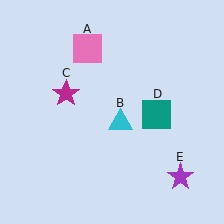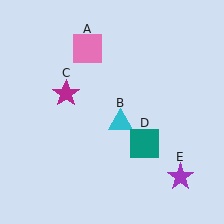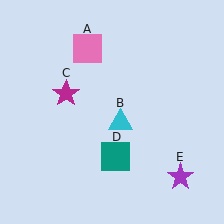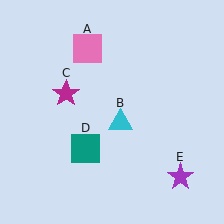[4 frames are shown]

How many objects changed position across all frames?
1 object changed position: teal square (object D).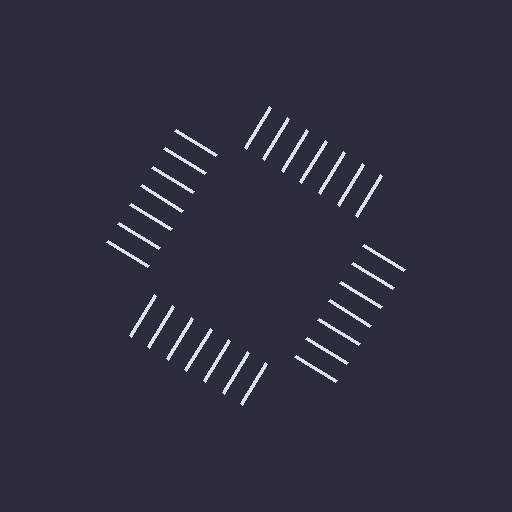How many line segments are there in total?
28 — 7 along each of the 4 edges.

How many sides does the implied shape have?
4 sides — the line-ends trace a square.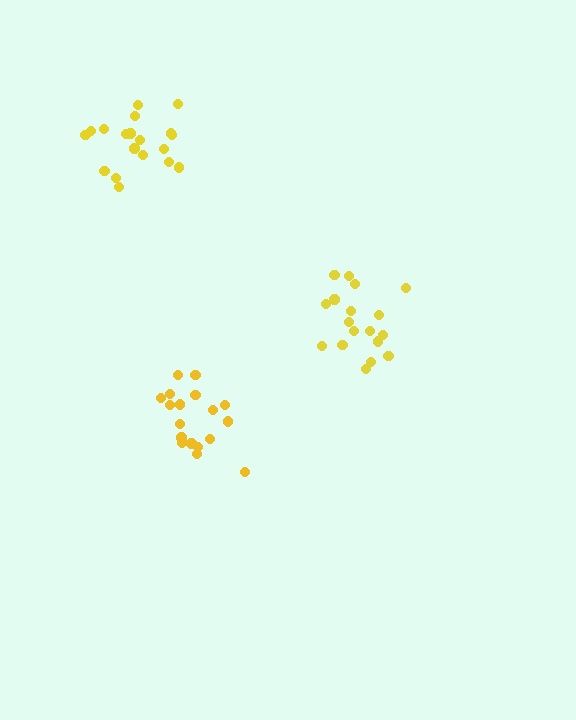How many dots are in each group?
Group 1: 19 dots, Group 2: 18 dots, Group 3: 18 dots (55 total).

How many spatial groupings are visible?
There are 3 spatial groupings.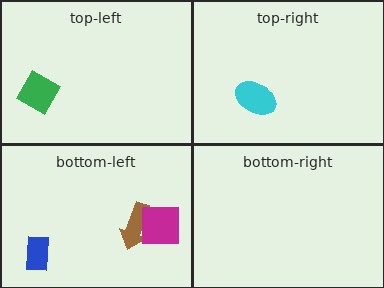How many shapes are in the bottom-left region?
3.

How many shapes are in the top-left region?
1.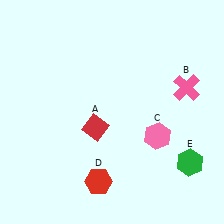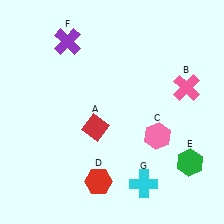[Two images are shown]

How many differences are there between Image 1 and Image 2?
There are 2 differences between the two images.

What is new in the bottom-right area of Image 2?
A cyan cross (G) was added in the bottom-right area of Image 2.